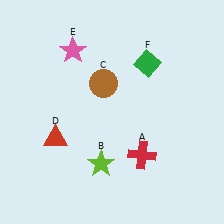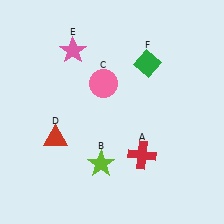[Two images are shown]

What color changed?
The circle (C) changed from brown in Image 1 to pink in Image 2.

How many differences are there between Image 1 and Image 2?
There is 1 difference between the two images.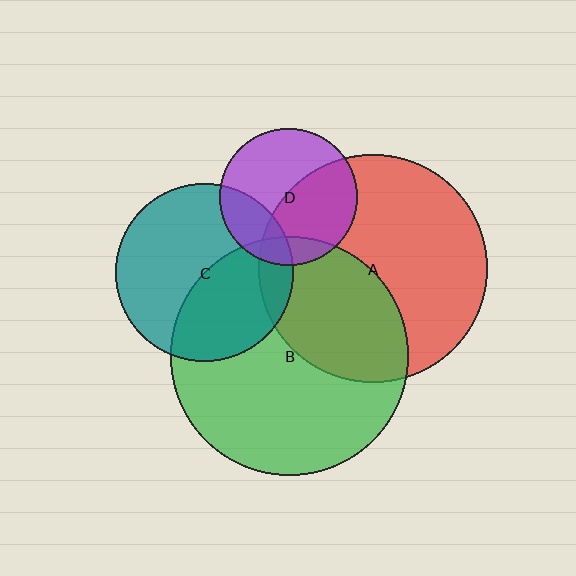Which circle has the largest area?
Circle B (green).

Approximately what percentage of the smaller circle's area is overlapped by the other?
Approximately 40%.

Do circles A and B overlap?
Yes.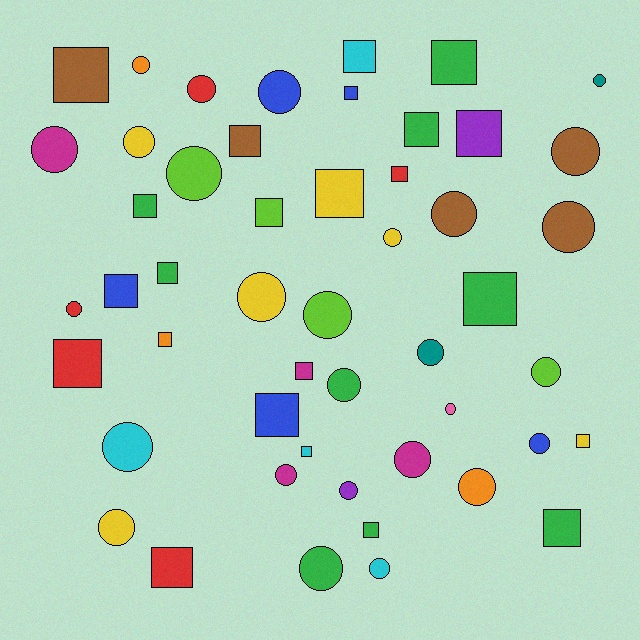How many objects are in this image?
There are 50 objects.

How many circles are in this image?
There are 27 circles.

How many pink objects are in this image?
There is 1 pink object.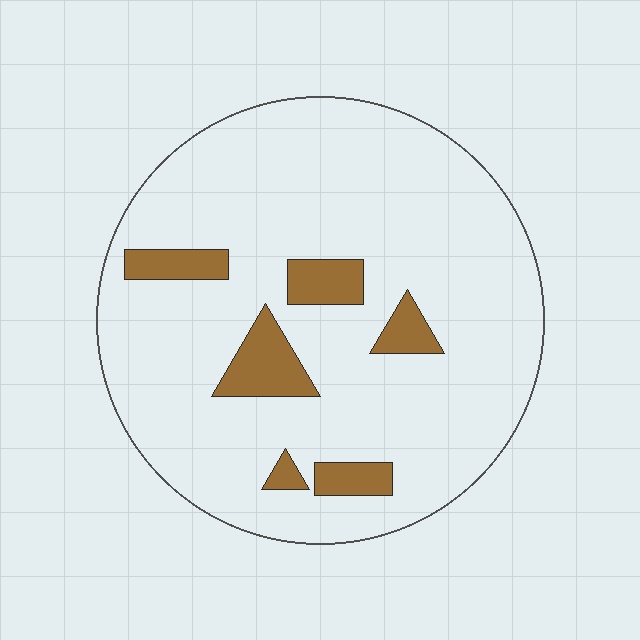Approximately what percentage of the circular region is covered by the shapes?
Approximately 10%.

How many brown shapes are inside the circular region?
6.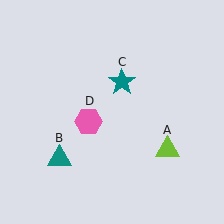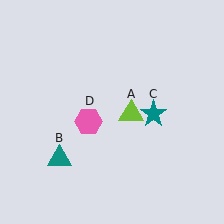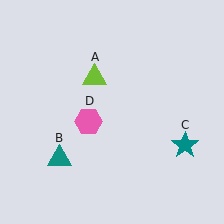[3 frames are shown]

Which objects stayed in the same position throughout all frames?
Teal triangle (object B) and pink hexagon (object D) remained stationary.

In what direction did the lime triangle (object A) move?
The lime triangle (object A) moved up and to the left.